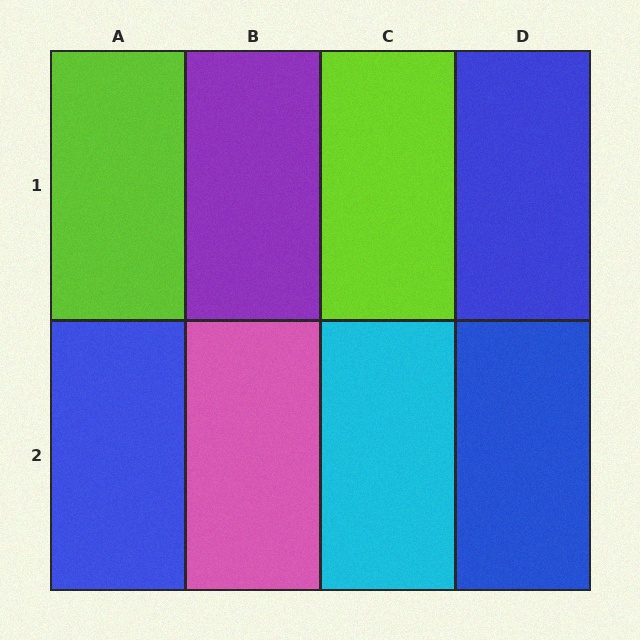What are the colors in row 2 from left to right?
Blue, pink, cyan, blue.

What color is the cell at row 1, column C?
Lime.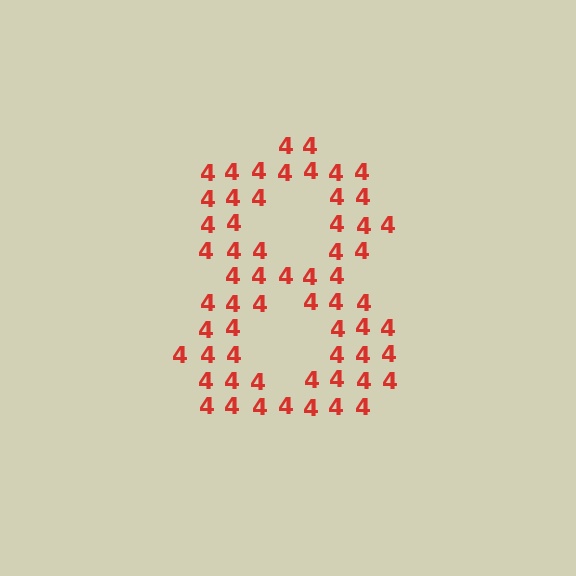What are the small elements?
The small elements are digit 4's.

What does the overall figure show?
The overall figure shows the digit 8.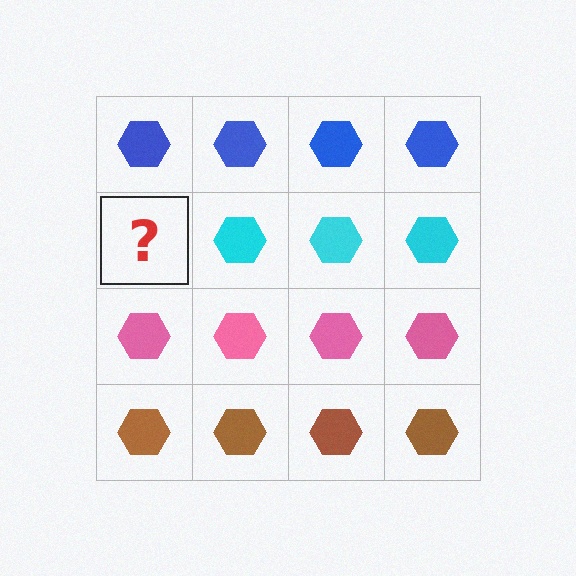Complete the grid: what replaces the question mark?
The question mark should be replaced with a cyan hexagon.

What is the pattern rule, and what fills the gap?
The rule is that each row has a consistent color. The gap should be filled with a cyan hexagon.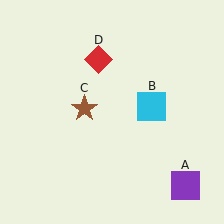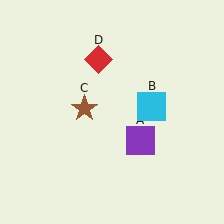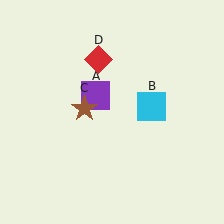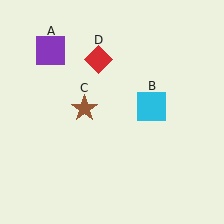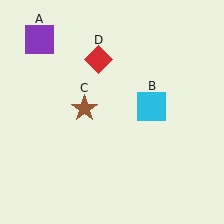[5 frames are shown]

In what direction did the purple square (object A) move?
The purple square (object A) moved up and to the left.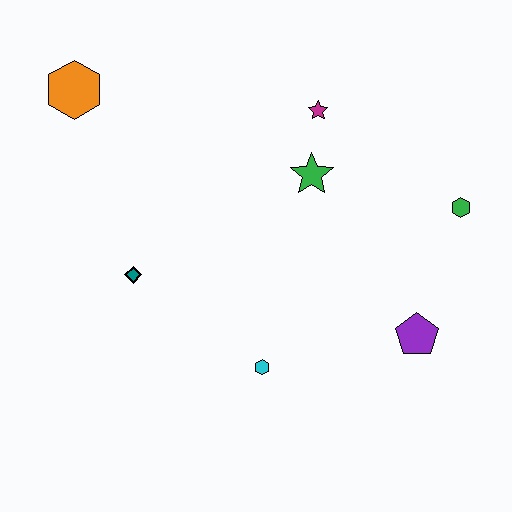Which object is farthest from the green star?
The orange hexagon is farthest from the green star.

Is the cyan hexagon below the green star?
Yes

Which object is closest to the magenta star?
The green star is closest to the magenta star.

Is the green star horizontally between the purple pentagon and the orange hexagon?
Yes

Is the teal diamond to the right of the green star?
No